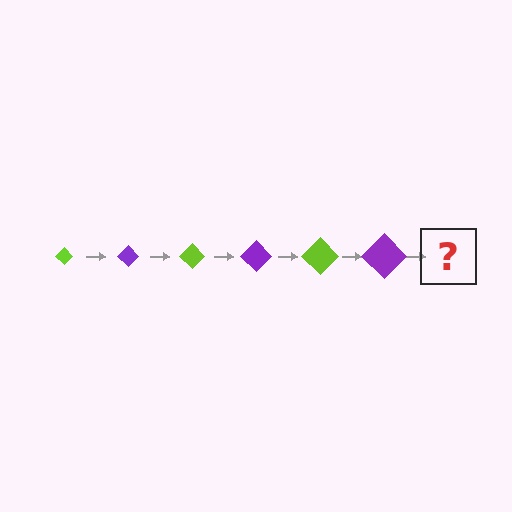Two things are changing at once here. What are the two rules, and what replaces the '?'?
The two rules are that the diamond grows larger each step and the color cycles through lime and purple. The '?' should be a lime diamond, larger than the previous one.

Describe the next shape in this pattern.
It should be a lime diamond, larger than the previous one.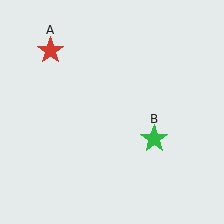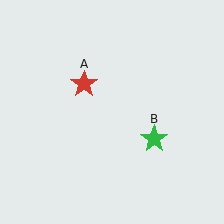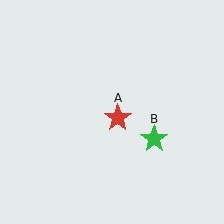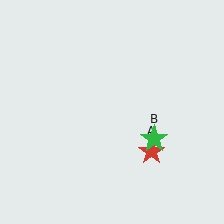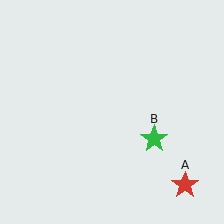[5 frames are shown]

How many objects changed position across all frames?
1 object changed position: red star (object A).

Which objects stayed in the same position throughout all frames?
Green star (object B) remained stationary.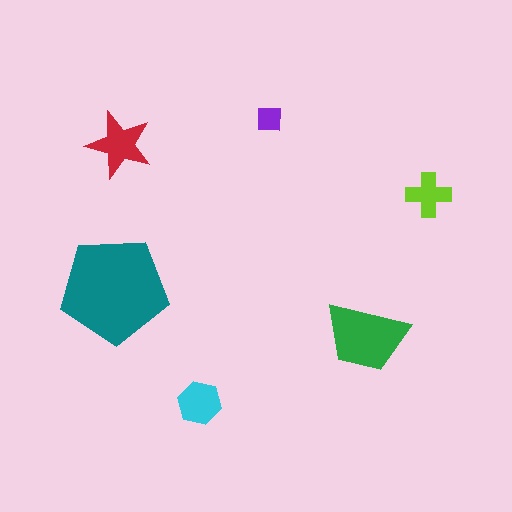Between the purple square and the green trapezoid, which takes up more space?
The green trapezoid.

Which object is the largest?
The teal pentagon.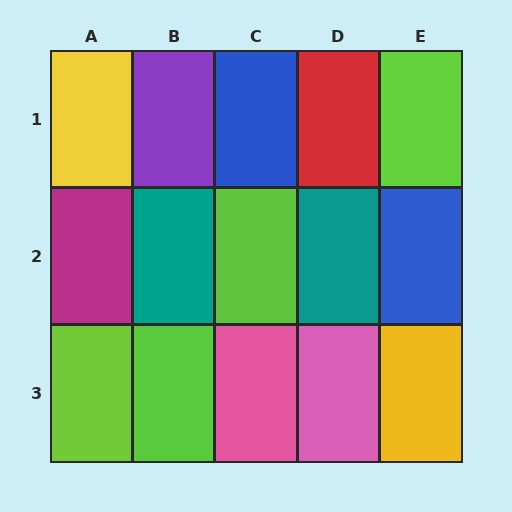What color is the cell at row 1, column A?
Yellow.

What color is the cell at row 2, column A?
Magenta.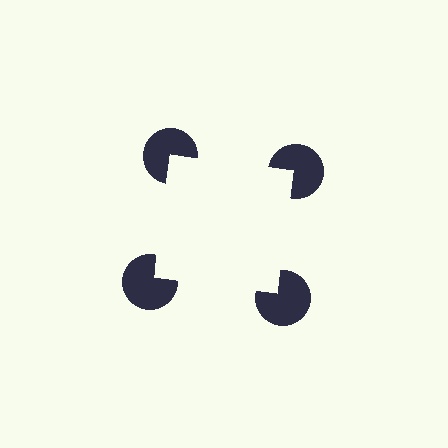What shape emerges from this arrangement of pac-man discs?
An illusory square — its edges are inferred from the aligned wedge cuts in the pac-man discs, not physically drawn.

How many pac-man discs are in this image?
There are 4 — one at each vertex of the illusory square.